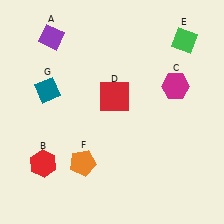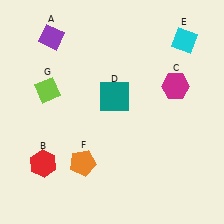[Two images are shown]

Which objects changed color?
D changed from red to teal. E changed from green to cyan. G changed from teal to lime.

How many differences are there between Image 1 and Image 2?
There are 3 differences between the two images.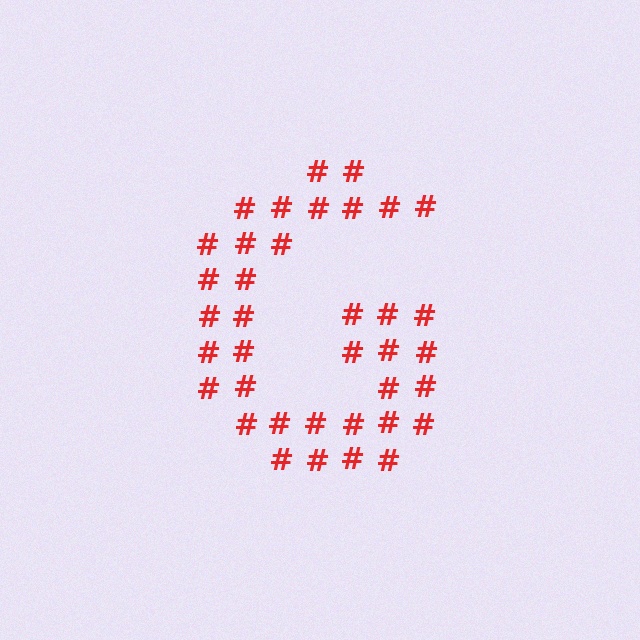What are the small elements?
The small elements are hash symbols.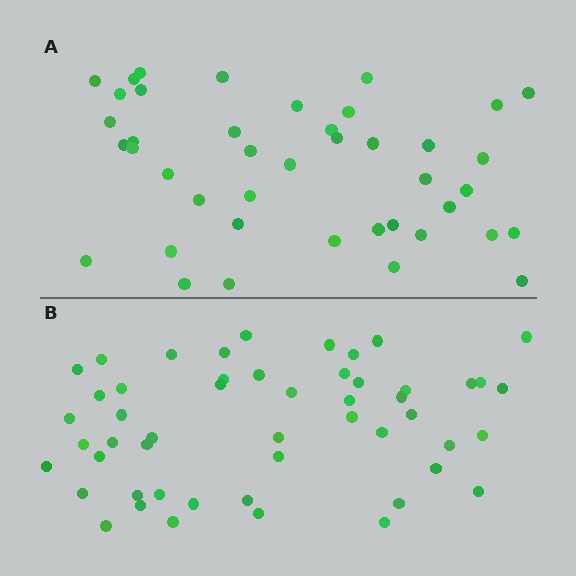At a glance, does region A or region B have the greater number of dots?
Region B (the bottom region) has more dots.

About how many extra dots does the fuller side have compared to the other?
Region B has roughly 8 or so more dots than region A.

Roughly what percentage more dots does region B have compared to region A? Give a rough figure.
About 20% more.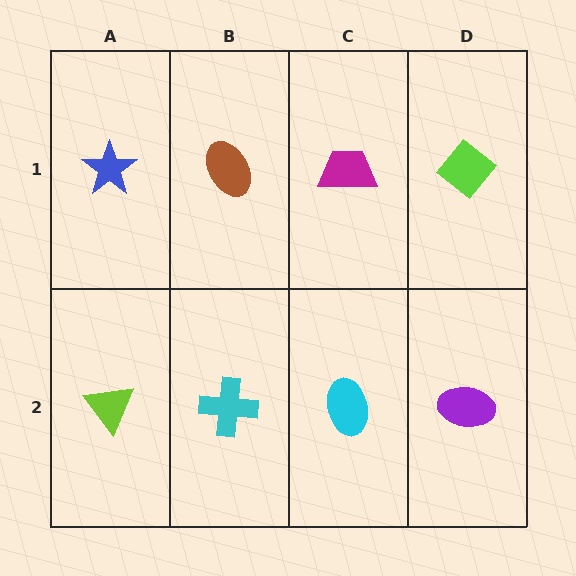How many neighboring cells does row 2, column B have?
3.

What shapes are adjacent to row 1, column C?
A cyan ellipse (row 2, column C), a brown ellipse (row 1, column B), a lime diamond (row 1, column D).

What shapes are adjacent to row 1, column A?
A lime triangle (row 2, column A), a brown ellipse (row 1, column B).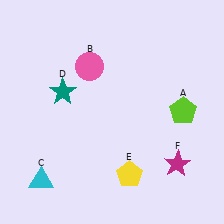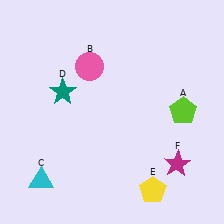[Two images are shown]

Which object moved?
The yellow pentagon (E) moved right.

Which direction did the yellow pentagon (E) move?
The yellow pentagon (E) moved right.